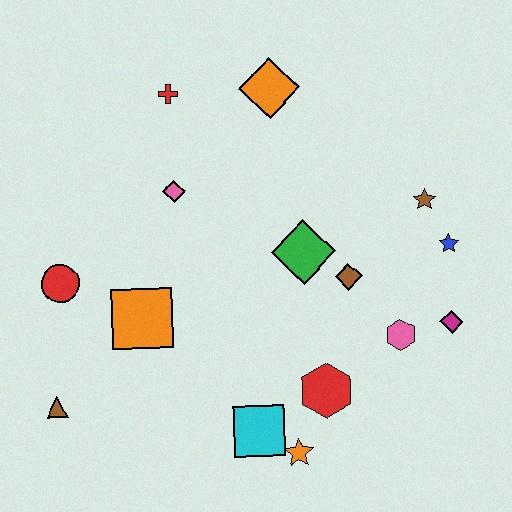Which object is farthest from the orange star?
The red cross is farthest from the orange star.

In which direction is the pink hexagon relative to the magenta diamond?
The pink hexagon is to the left of the magenta diamond.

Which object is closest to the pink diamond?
The red cross is closest to the pink diamond.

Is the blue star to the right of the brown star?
Yes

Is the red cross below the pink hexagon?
No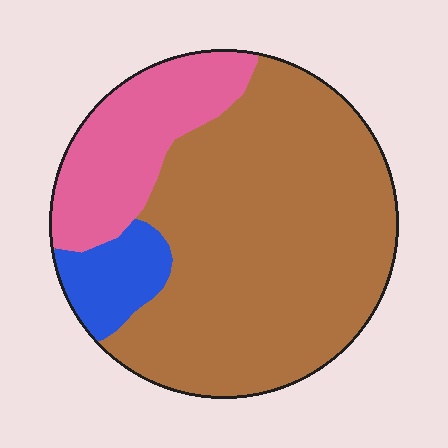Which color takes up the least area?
Blue, at roughly 10%.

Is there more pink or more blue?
Pink.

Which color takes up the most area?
Brown, at roughly 70%.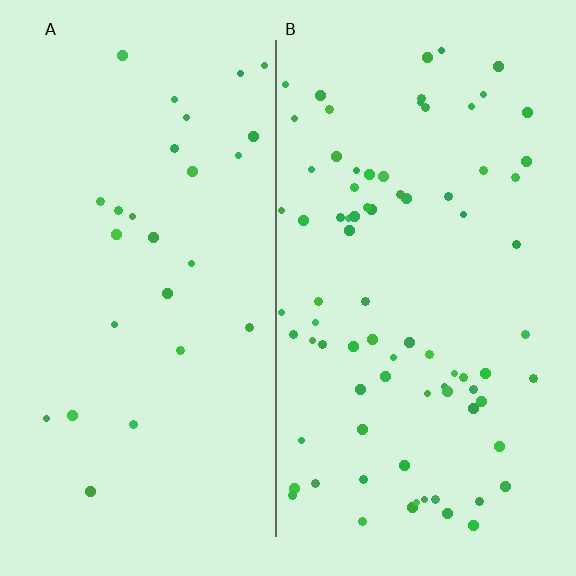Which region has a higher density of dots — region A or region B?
B (the right).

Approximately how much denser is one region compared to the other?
Approximately 3.0× — region B over region A.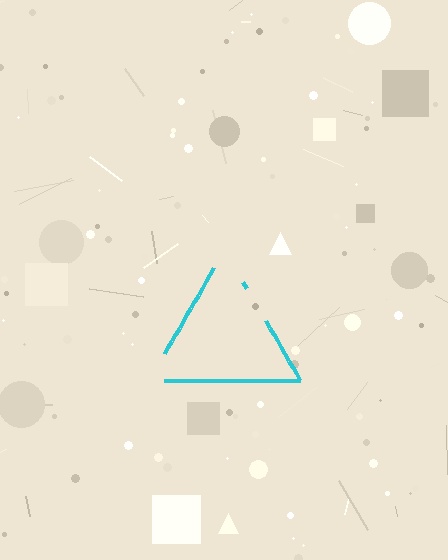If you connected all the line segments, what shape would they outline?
They would outline a triangle.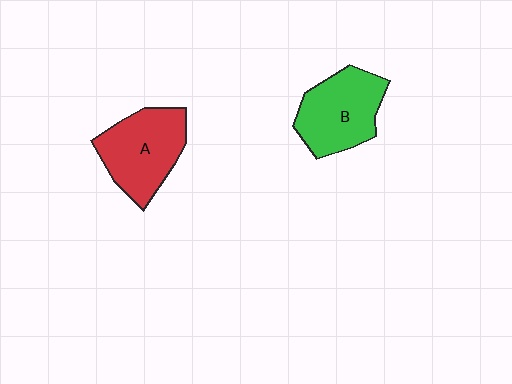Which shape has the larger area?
Shape A (red).